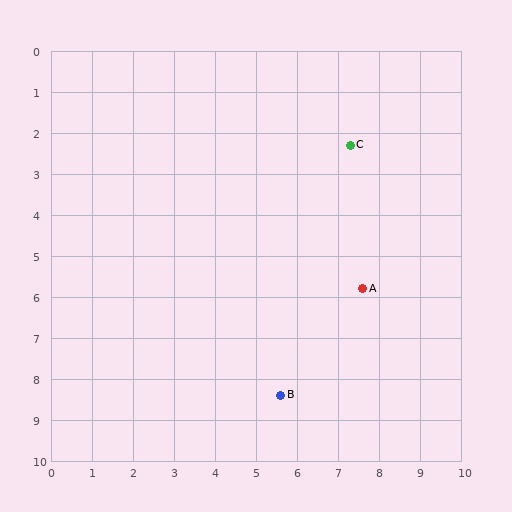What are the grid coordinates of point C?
Point C is at approximately (7.3, 2.3).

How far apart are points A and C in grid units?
Points A and C are about 3.5 grid units apart.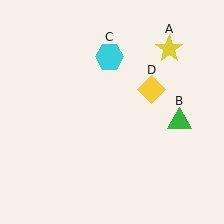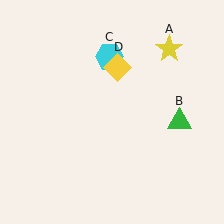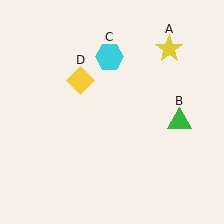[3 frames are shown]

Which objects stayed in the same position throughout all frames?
Yellow star (object A) and green triangle (object B) and cyan hexagon (object C) remained stationary.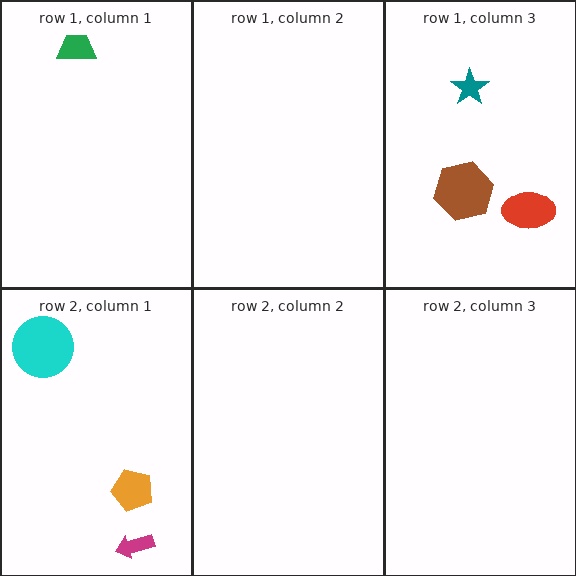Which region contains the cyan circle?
The row 2, column 1 region.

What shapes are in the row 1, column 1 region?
The green trapezoid.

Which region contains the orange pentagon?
The row 2, column 1 region.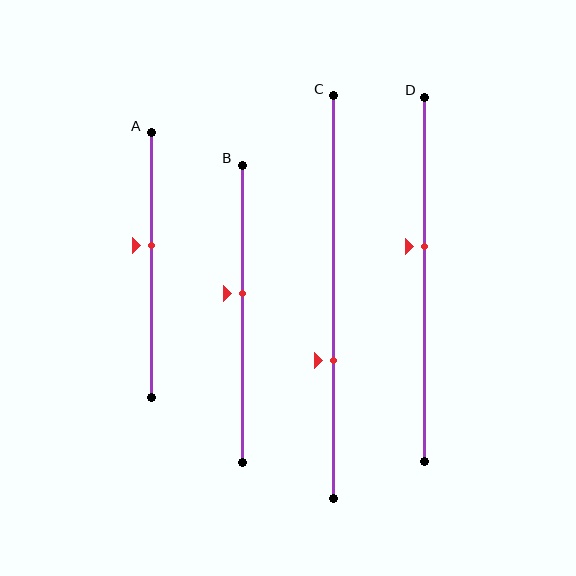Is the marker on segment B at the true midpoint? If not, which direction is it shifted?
No, the marker on segment B is shifted upward by about 7% of the segment length.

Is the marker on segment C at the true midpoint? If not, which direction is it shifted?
No, the marker on segment C is shifted downward by about 16% of the segment length.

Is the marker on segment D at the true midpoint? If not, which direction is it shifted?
No, the marker on segment D is shifted upward by about 9% of the segment length.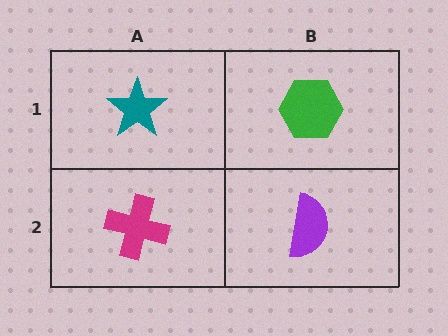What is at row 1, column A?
A teal star.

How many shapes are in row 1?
2 shapes.